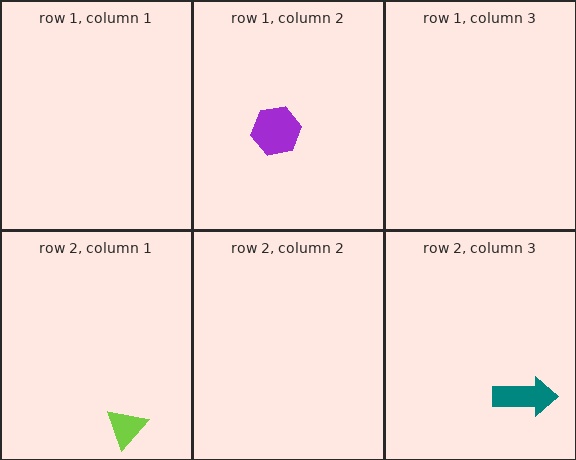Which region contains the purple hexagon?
The row 1, column 2 region.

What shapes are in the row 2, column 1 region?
The lime triangle.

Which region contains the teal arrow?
The row 2, column 3 region.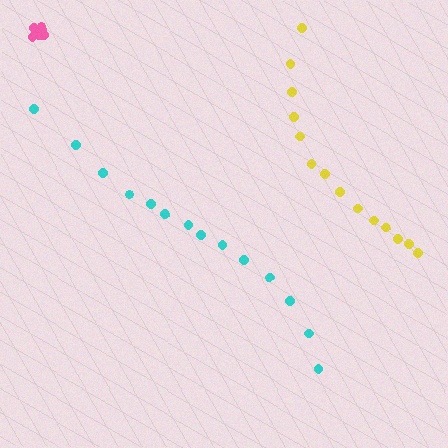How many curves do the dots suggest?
There are 3 distinct paths.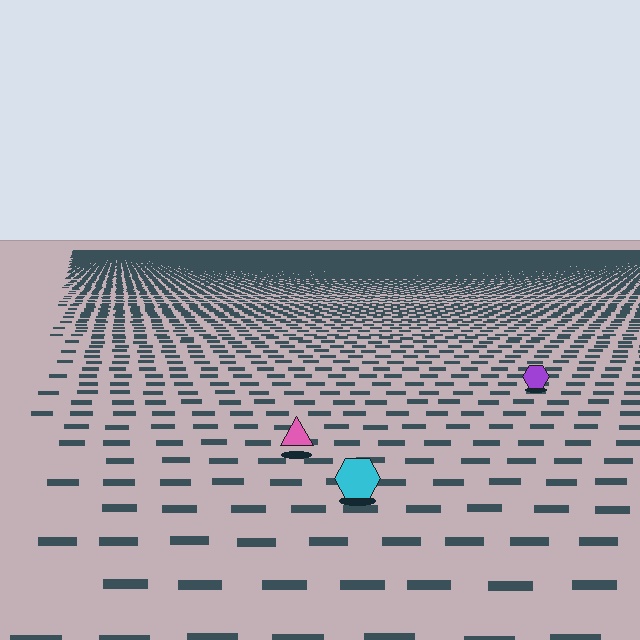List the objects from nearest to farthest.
From nearest to farthest: the cyan hexagon, the pink triangle, the purple hexagon.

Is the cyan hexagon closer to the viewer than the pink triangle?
Yes. The cyan hexagon is closer — you can tell from the texture gradient: the ground texture is coarser near it.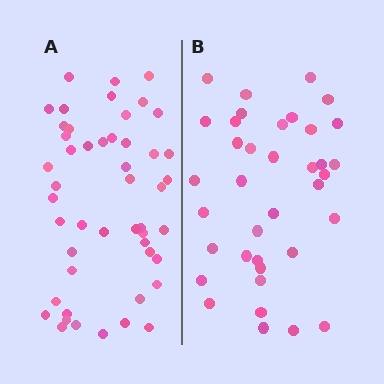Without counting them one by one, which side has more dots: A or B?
Region A (the left region) has more dots.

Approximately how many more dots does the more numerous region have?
Region A has roughly 12 or so more dots than region B.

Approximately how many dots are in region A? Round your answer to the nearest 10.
About 50 dots. (The exact count is 49, which rounds to 50.)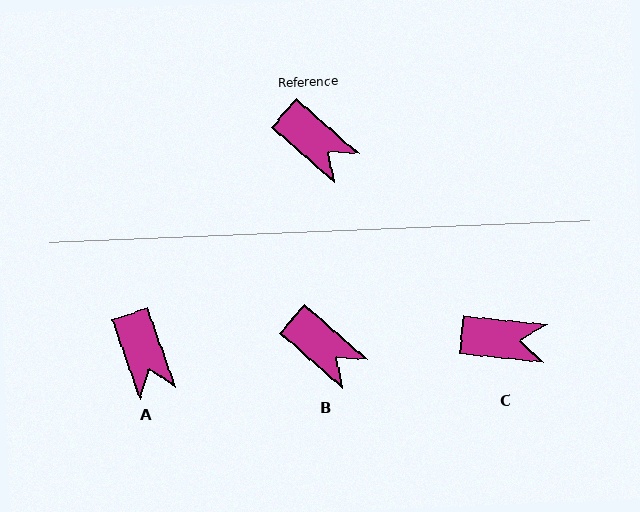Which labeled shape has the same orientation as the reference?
B.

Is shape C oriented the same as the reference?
No, it is off by about 35 degrees.